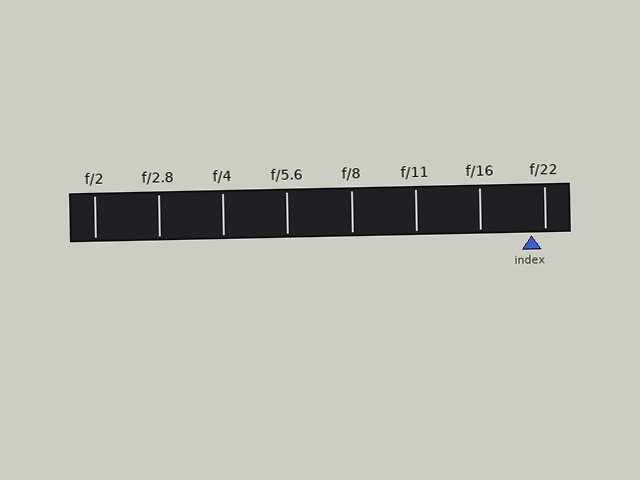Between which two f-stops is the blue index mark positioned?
The index mark is between f/16 and f/22.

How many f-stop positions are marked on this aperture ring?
There are 8 f-stop positions marked.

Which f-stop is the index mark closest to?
The index mark is closest to f/22.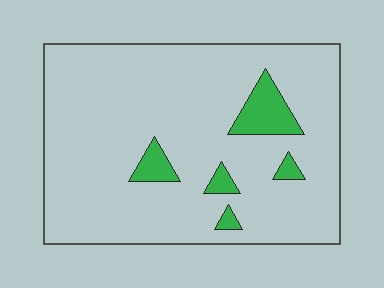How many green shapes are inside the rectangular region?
5.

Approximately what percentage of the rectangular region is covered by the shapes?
Approximately 10%.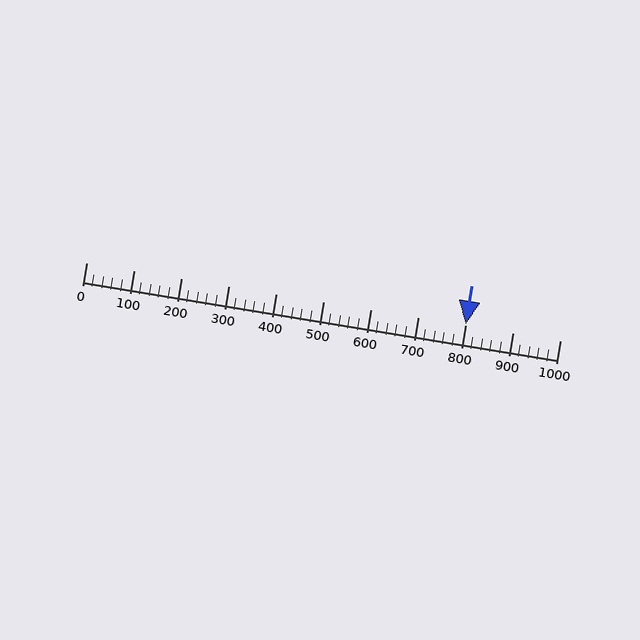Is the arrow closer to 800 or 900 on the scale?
The arrow is closer to 800.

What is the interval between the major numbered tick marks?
The major tick marks are spaced 100 units apart.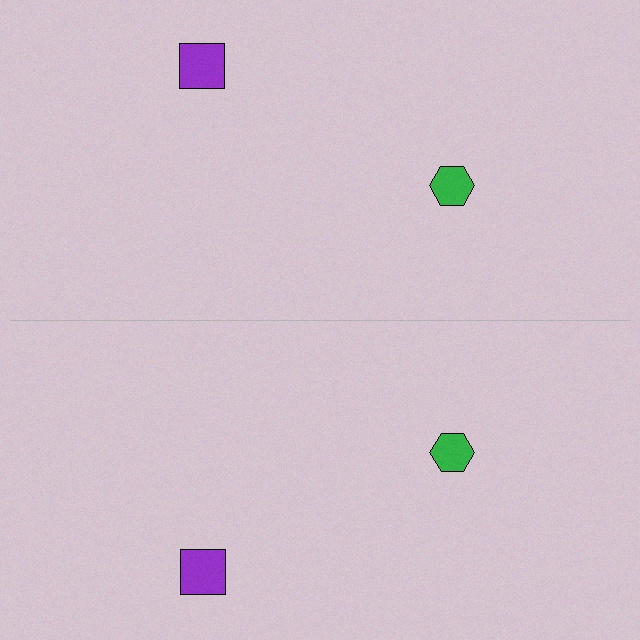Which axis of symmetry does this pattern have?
The pattern has a horizontal axis of symmetry running through the center of the image.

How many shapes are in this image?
There are 4 shapes in this image.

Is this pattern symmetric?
Yes, this pattern has bilateral (reflection) symmetry.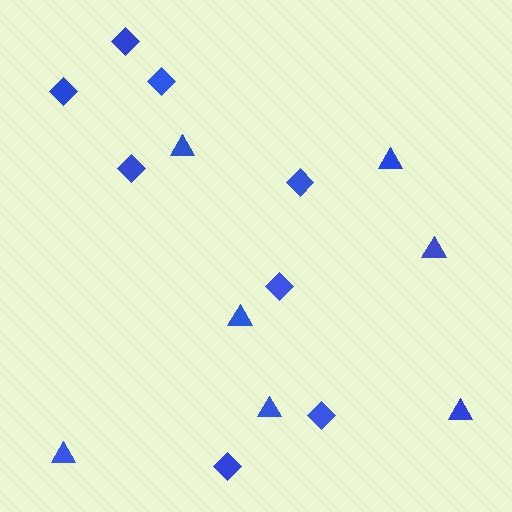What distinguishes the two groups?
There are 2 groups: one group of triangles (7) and one group of diamonds (8).